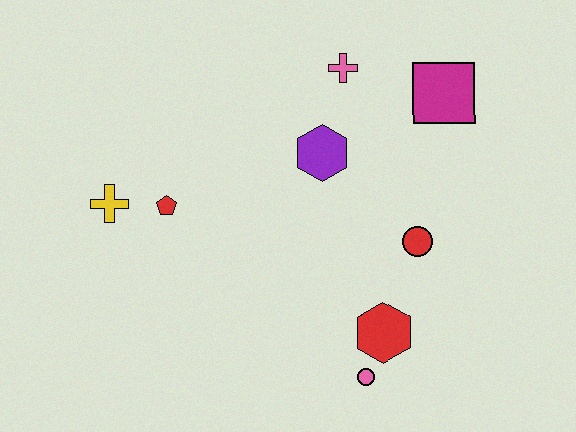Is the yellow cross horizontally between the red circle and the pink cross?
No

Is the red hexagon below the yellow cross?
Yes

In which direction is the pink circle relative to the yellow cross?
The pink circle is to the right of the yellow cross.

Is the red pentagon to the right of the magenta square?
No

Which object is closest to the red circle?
The red hexagon is closest to the red circle.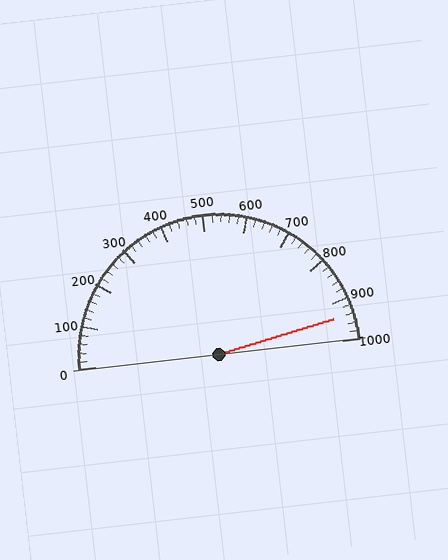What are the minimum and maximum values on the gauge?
The gauge ranges from 0 to 1000.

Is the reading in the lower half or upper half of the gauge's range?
The reading is in the upper half of the range (0 to 1000).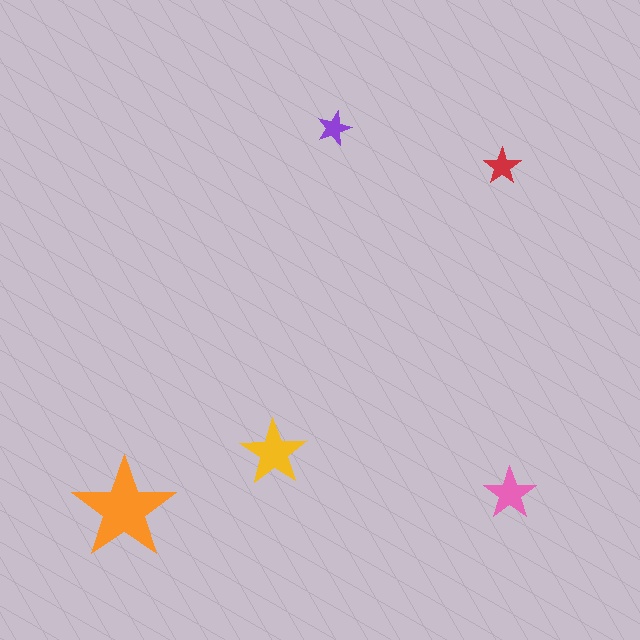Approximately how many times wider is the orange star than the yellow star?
About 1.5 times wider.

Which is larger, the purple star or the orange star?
The orange one.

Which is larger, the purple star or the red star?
The red one.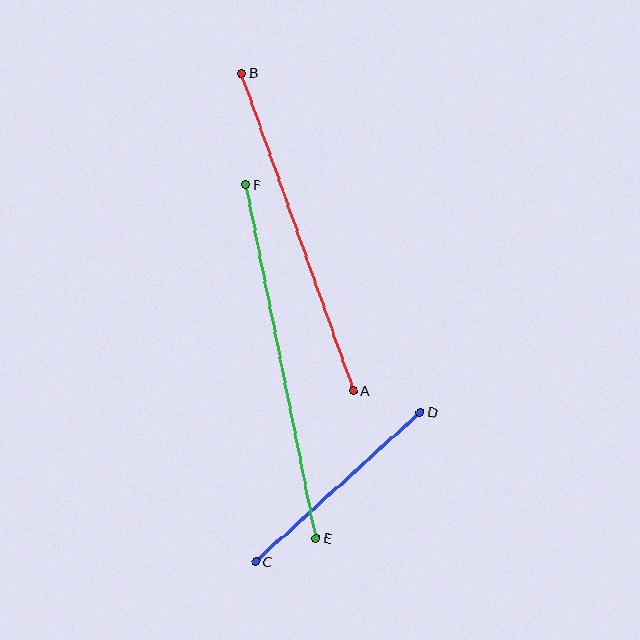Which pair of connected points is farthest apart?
Points E and F are farthest apart.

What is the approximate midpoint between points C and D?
The midpoint is at approximately (338, 487) pixels.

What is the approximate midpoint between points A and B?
The midpoint is at approximately (297, 232) pixels.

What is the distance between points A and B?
The distance is approximately 337 pixels.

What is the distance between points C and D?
The distance is approximately 222 pixels.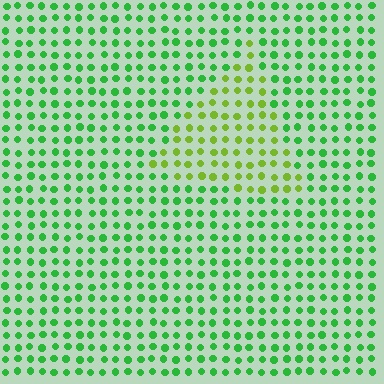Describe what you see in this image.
The image is filled with small green elements in a uniform arrangement. A triangle-shaped region is visible where the elements are tinted to a slightly different hue, forming a subtle color boundary.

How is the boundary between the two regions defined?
The boundary is defined purely by a slight shift in hue (about 38 degrees). Spacing, size, and orientation are identical on both sides.